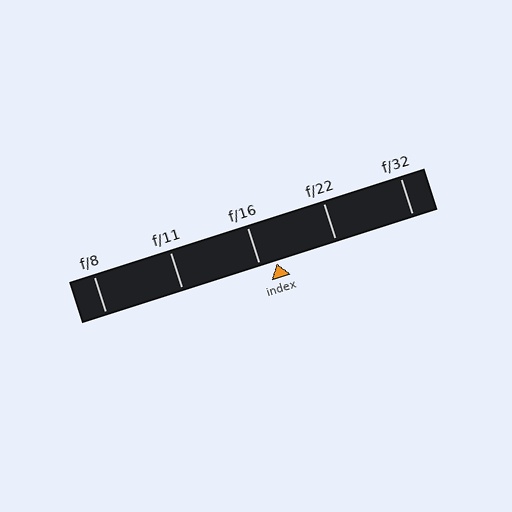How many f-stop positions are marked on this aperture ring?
There are 5 f-stop positions marked.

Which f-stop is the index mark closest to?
The index mark is closest to f/16.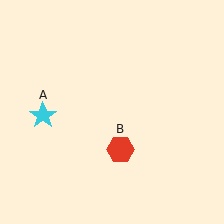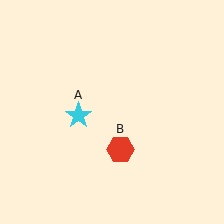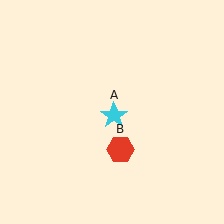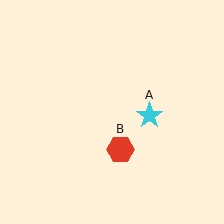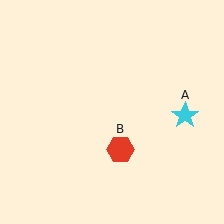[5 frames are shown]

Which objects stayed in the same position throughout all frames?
Red hexagon (object B) remained stationary.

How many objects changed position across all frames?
1 object changed position: cyan star (object A).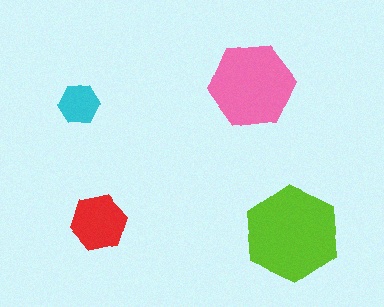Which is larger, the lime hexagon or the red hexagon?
The lime one.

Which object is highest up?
The pink hexagon is topmost.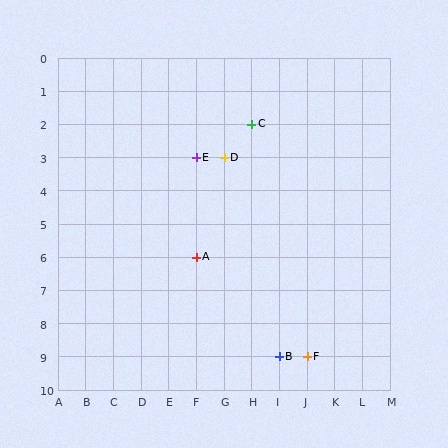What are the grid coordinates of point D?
Point D is at grid coordinates (G, 3).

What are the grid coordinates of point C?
Point C is at grid coordinates (H, 2).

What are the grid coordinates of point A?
Point A is at grid coordinates (F, 6).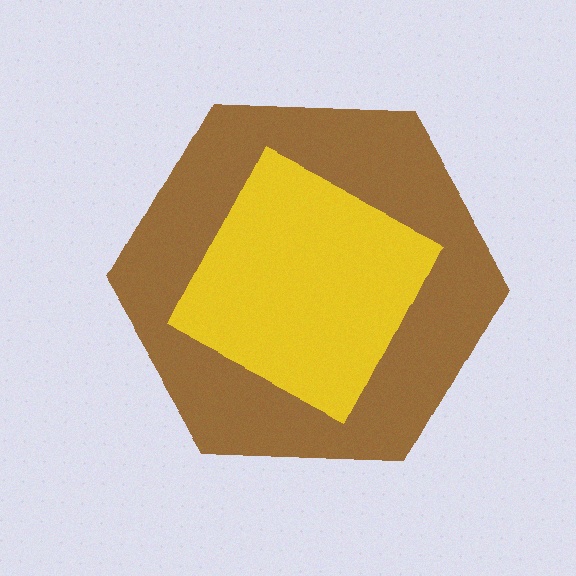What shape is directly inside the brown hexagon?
The yellow diamond.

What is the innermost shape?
The yellow diamond.